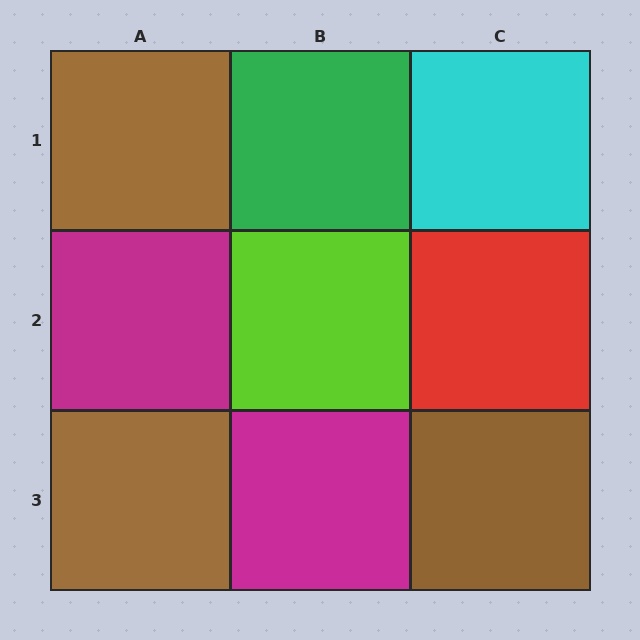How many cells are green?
1 cell is green.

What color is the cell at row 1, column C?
Cyan.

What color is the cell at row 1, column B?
Green.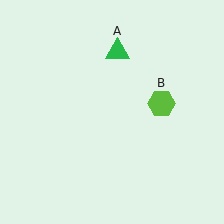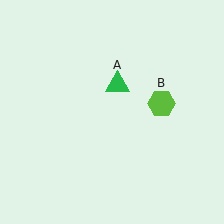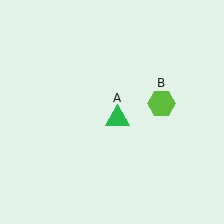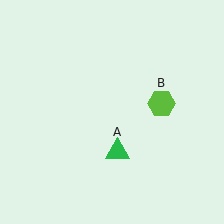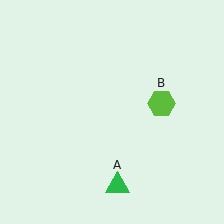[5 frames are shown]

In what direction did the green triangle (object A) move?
The green triangle (object A) moved down.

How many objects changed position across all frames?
1 object changed position: green triangle (object A).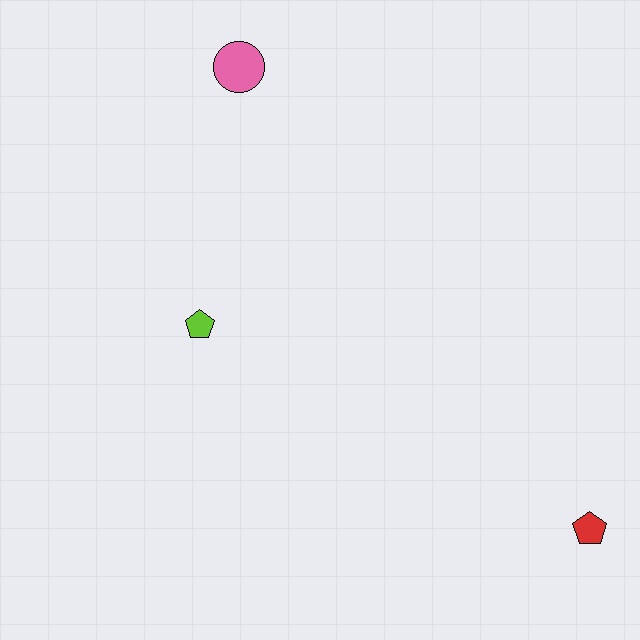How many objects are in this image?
There are 3 objects.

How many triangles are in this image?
There are no triangles.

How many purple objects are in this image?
There are no purple objects.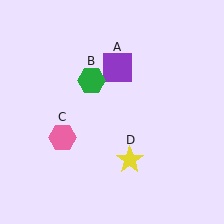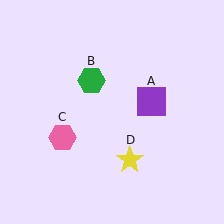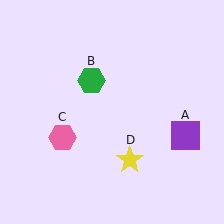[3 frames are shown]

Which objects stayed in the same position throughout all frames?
Green hexagon (object B) and pink hexagon (object C) and yellow star (object D) remained stationary.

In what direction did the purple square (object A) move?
The purple square (object A) moved down and to the right.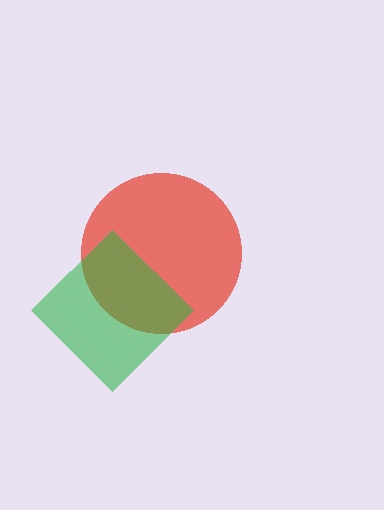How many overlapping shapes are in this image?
There are 2 overlapping shapes in the image.